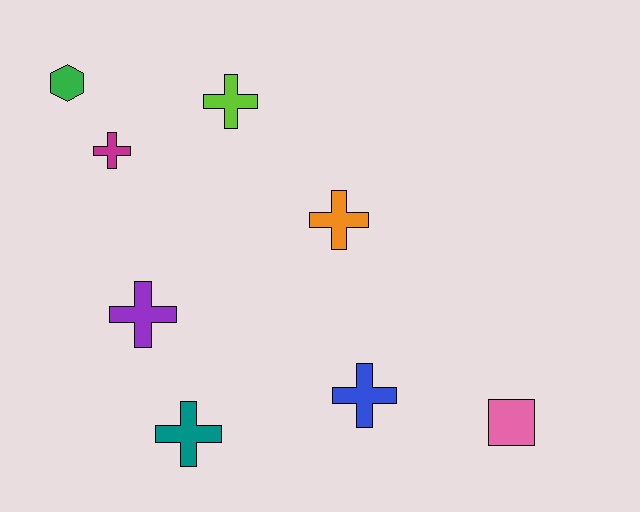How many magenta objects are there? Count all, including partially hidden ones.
There is 1 magenta object.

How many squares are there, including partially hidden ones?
There is 1 square.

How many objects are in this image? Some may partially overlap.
There are 8 objects.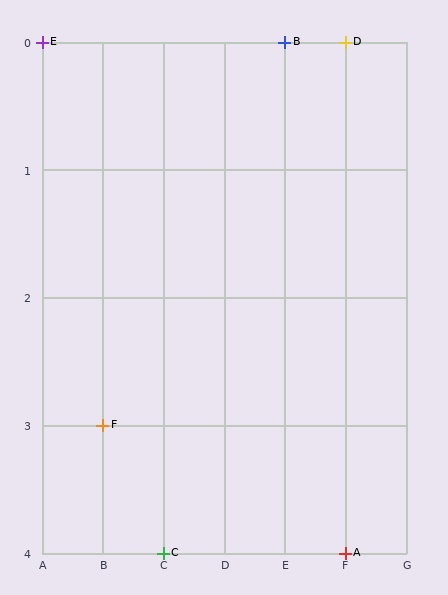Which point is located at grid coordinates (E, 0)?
Point B is at (E, 0).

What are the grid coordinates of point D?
Point D is at grid coordinates (F, 0).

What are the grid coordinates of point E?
Point E is at grid coordinates (A, 0).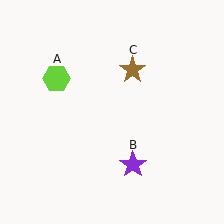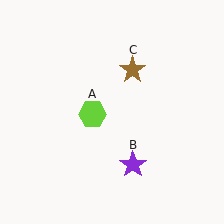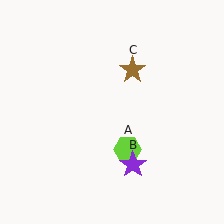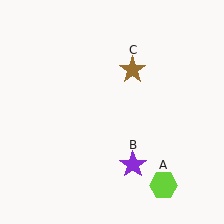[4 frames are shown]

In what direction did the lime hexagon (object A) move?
The lime hexagon (object A) moved down and to the right.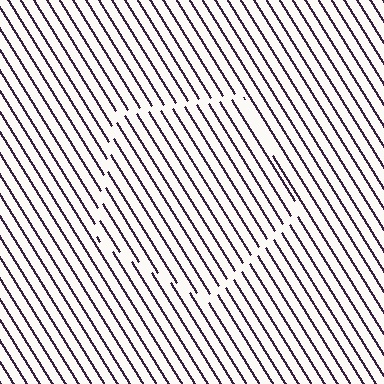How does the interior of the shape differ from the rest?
The interior of the shape contains the same grating, shifted by half a period — the contour is defined by the phase discontinuity where line-ends from the inner and outer gratings abut.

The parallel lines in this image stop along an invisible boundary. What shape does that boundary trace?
An illusory pentagon. The interior of the shape contains the same grating, shifted by half a period — the contour is defined by the phase discontinuity where line-ends from the inner and outer gratings abut.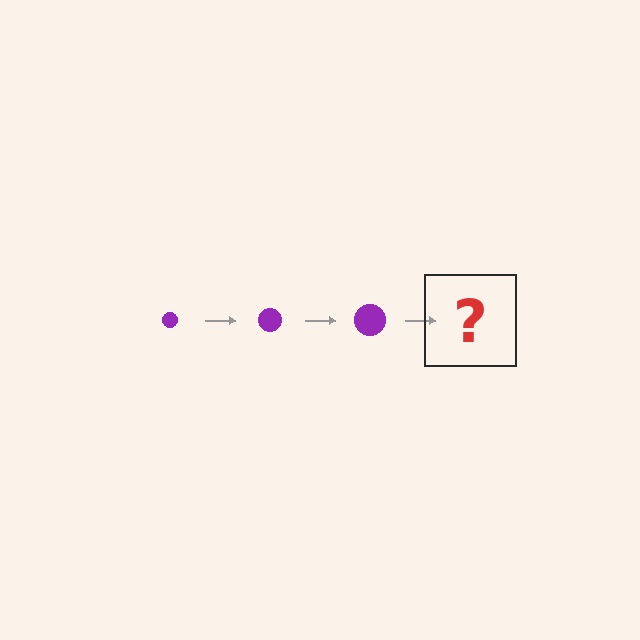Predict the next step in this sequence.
The next step is a purple circle, larger than the previous one.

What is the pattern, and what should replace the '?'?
The pattern is that the circle gets progressively larger each step. The '?' should be a purple circle, larger than the previous one.